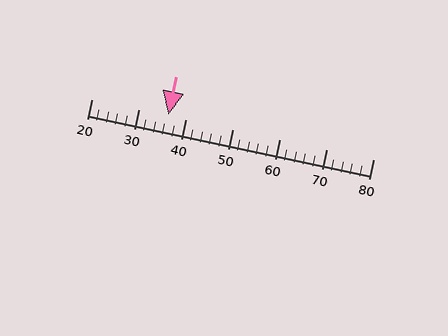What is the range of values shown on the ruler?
The ruler shows values from 20 to 80.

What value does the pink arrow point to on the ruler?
The pink arrow points to approximately 36.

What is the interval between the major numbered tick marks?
The major tick marks are spaced 10 units apart.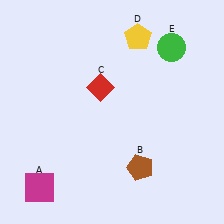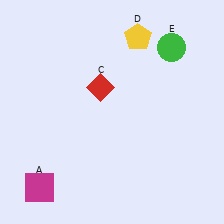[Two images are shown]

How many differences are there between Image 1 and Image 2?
There is 1 difference between the two images.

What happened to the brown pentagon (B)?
The brown pentagon (B) was removed in Image 2. It was in the bottom-right area of Image 1.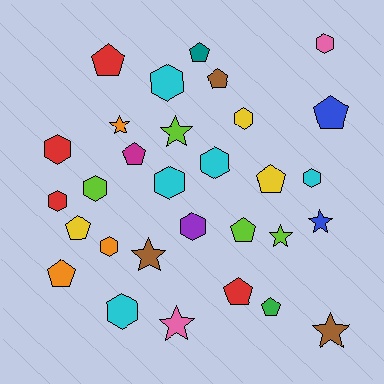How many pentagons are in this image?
There are 11 pentagons.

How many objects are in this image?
There are 30 objects.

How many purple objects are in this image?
There is 1 purple object.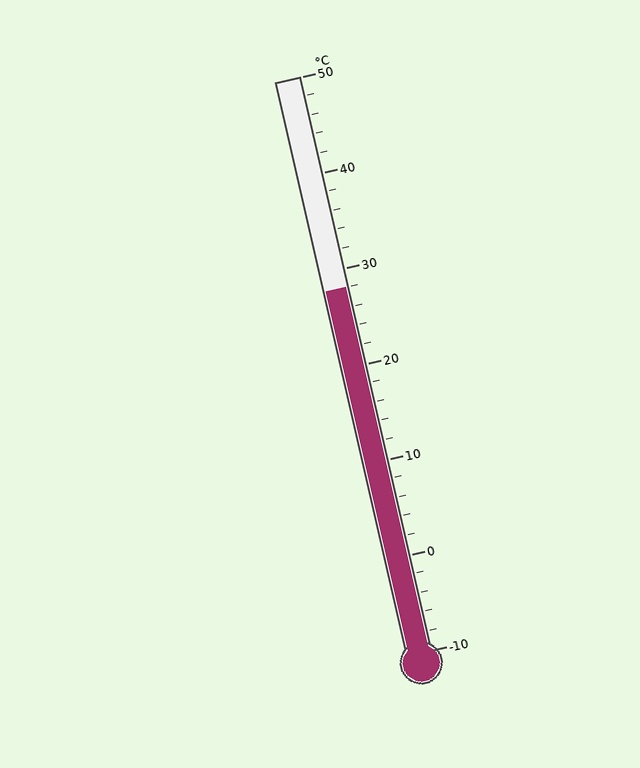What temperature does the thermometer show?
The thermometer shows approximately 28°C.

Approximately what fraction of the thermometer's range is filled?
The thermometer is filled to approximately 65% of its range.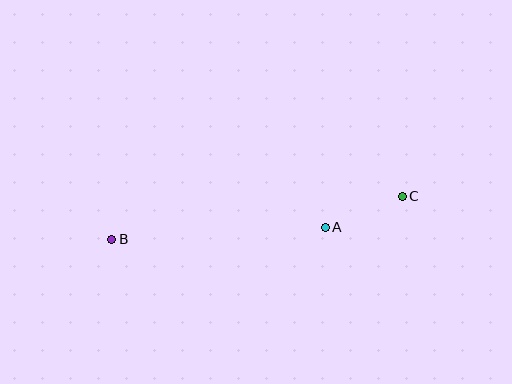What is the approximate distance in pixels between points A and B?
The distance between A and B is approximately 214 pixels.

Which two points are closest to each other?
Points A and C are closest to each other.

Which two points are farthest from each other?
Points B and C are farthest from each other.